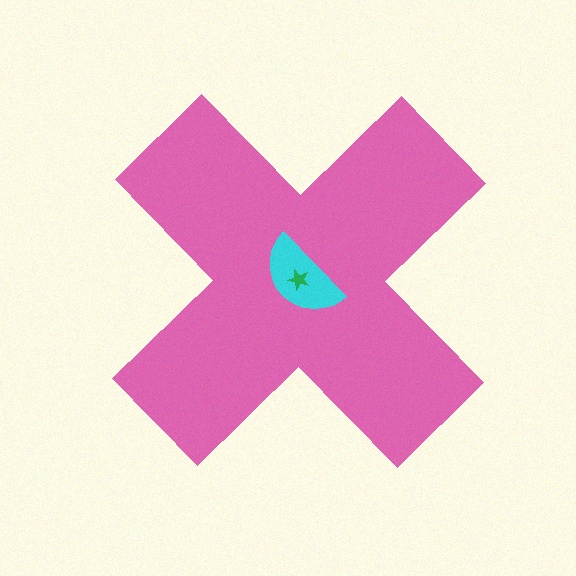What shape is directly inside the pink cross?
The cyan semicircle.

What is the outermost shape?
The pink cross.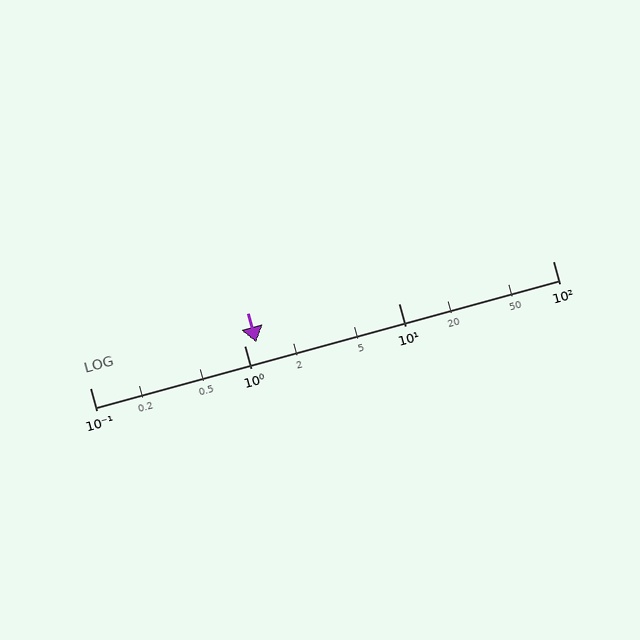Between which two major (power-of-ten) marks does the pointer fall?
The pointer is between 1 and 10.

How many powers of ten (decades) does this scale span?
The scale spans 3 decades, from 0.1 to 100.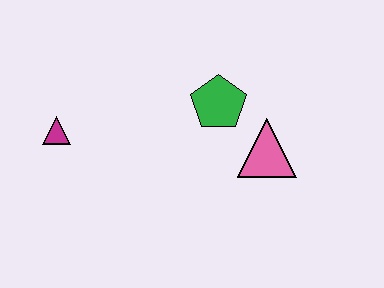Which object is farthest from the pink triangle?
The magenta triangle is farthest from the pink triangle.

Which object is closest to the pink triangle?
The green pentagon is closest to the pink triangle.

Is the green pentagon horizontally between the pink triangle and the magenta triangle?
Yes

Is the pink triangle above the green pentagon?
No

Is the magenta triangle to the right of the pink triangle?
No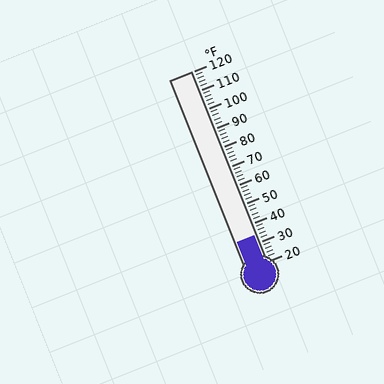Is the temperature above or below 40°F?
The temperature is below 40°F.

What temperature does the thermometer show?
The thermometer shows approximately 34°F.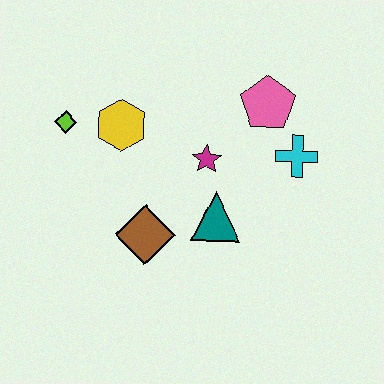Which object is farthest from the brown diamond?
The pink pentagon is farthest from the brown diamond.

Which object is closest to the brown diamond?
The teal triangle is closest to the brown diamond.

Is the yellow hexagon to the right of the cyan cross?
No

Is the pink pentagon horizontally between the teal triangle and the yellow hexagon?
No